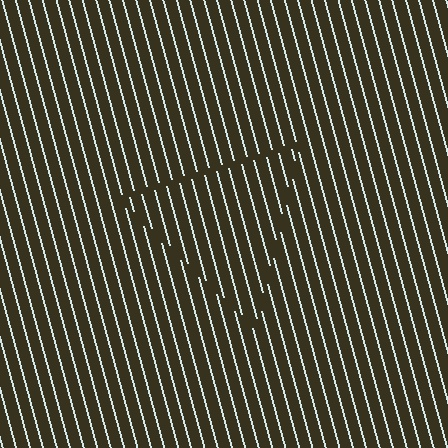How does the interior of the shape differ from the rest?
The interior of the shape contains the same grating, shifted by half a period — the contour is defined by the phase discontinuity where line-ends from the inner and outer gratings abut.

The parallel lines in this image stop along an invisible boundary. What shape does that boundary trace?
An illusory triangle. The interior of the shape contains the same grating, shifted by half a period — the contour is defined by the phase discontinuity where line-ends from the inner and outer gratings abut.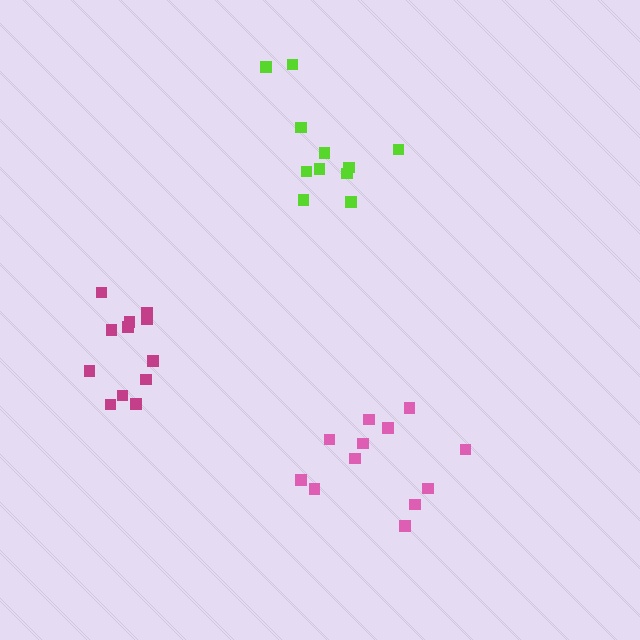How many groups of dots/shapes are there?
There are 3 groups.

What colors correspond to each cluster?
The clusters are colored: magenta, lime, pink.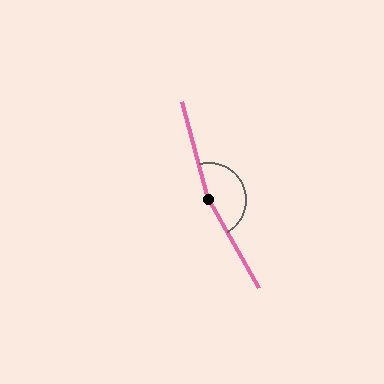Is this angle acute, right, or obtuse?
It is obtuse.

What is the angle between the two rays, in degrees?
Approximately 165 degrees.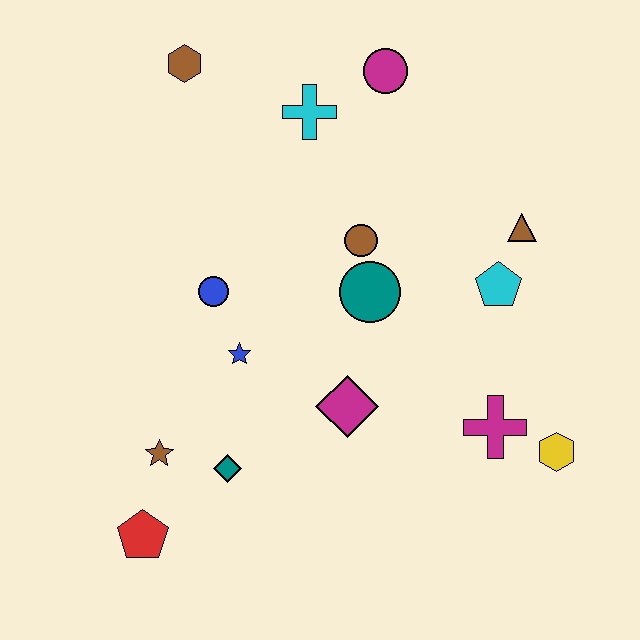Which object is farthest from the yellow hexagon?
The brown hexagon is farthest from the yellow hexagon.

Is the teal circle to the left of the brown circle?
No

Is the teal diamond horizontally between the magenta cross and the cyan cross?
No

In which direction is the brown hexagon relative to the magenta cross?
The brown hexagon is above the magenta cross.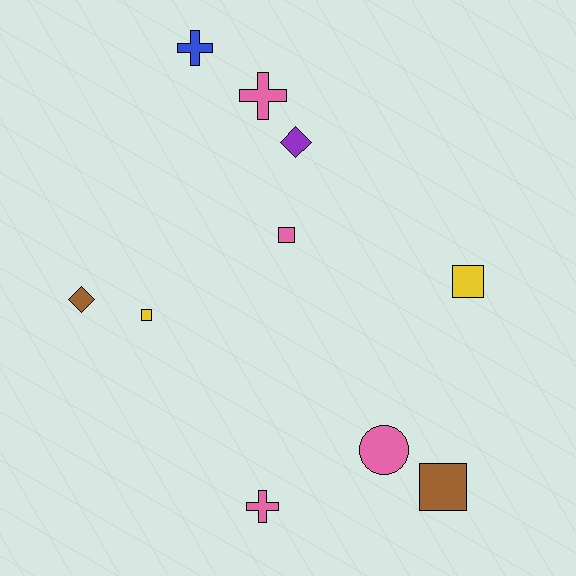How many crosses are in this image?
There are 3 crosses.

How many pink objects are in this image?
There are 4 pink objects.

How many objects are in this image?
There are 10 objects.